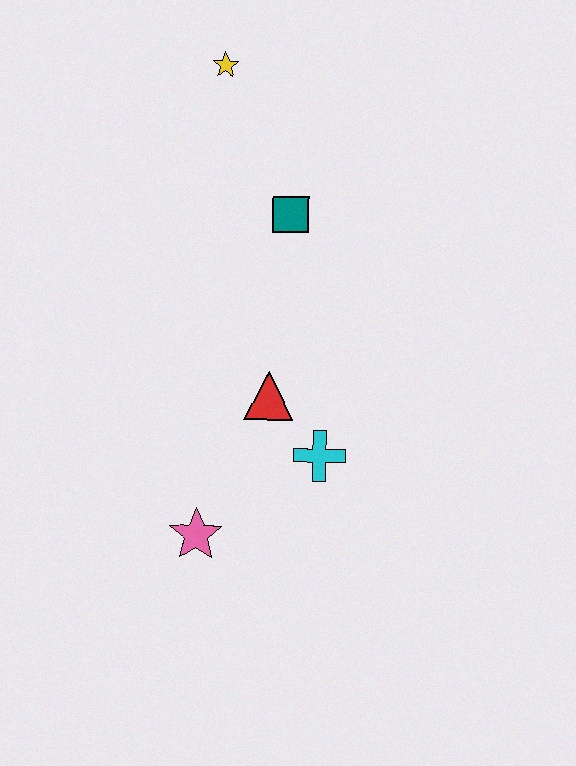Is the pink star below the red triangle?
Yes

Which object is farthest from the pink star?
The yellow star is farthest from the pink star.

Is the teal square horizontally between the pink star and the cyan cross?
Yes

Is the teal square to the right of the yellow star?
Yes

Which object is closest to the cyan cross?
The red triangle is closest to the cyan cross.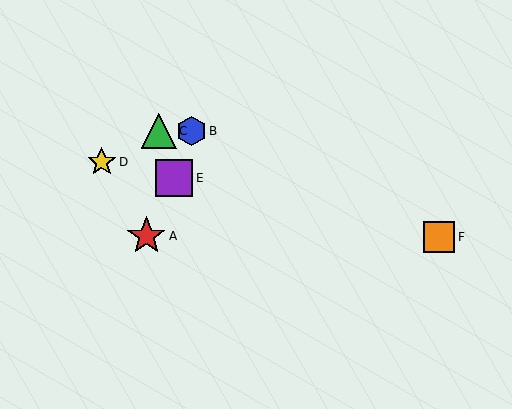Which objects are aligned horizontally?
Objects B, C are aligned horizontally.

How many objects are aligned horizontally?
2 objects (B, C) are aligned horizontally.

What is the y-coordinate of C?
Object C is at y≈131.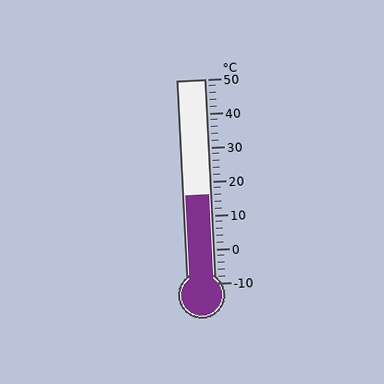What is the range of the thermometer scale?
The thermometer scale ranges from -10°C to 50°C.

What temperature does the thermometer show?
The thermometer shows approximately 16°C.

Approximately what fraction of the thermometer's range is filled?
The thermometer is filled to approximately 45% of its range.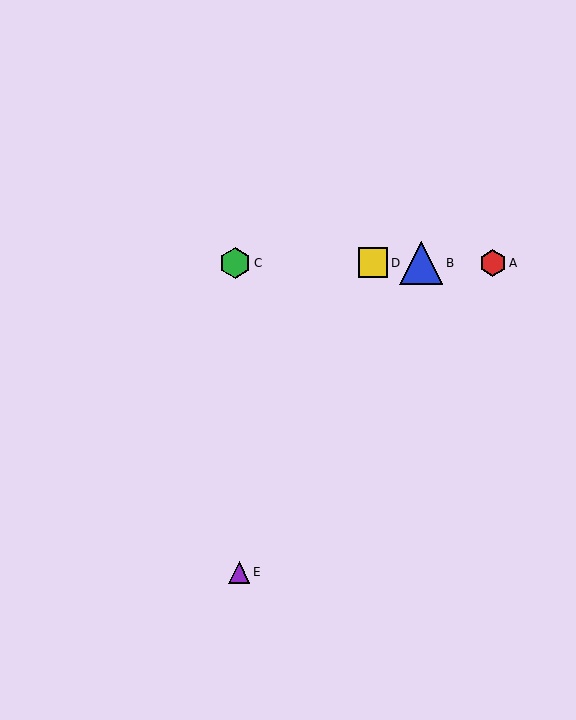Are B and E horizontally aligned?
No, B is at y≈263 and E is at y≈572.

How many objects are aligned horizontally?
4 objects (A, B, C, D) are aligned horizontally.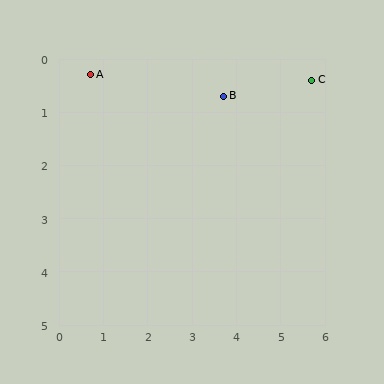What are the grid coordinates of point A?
Point A is at approximately (0.7, 0.3).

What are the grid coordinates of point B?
Point B is at approximately (3.7, 0.7).